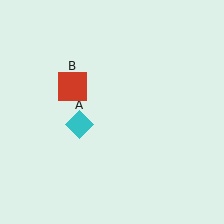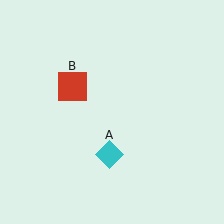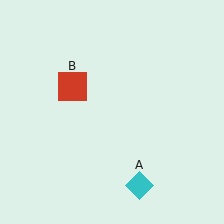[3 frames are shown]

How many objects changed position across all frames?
1 object changed position: cyan diamond (object A).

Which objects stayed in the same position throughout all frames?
Red square (object B) remained stationary.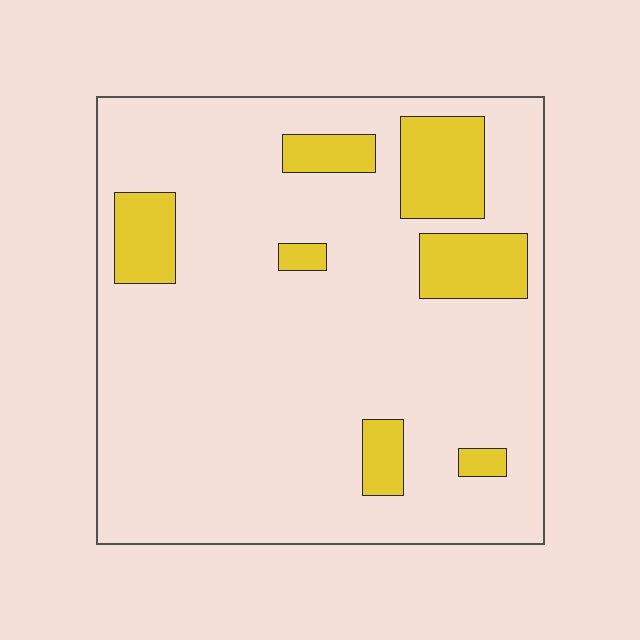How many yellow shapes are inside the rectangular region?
7.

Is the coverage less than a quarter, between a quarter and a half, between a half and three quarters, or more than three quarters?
Less than a quarter.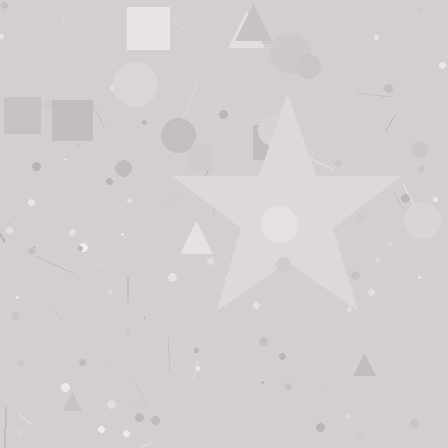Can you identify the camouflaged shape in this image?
The camouflaged shape is a star.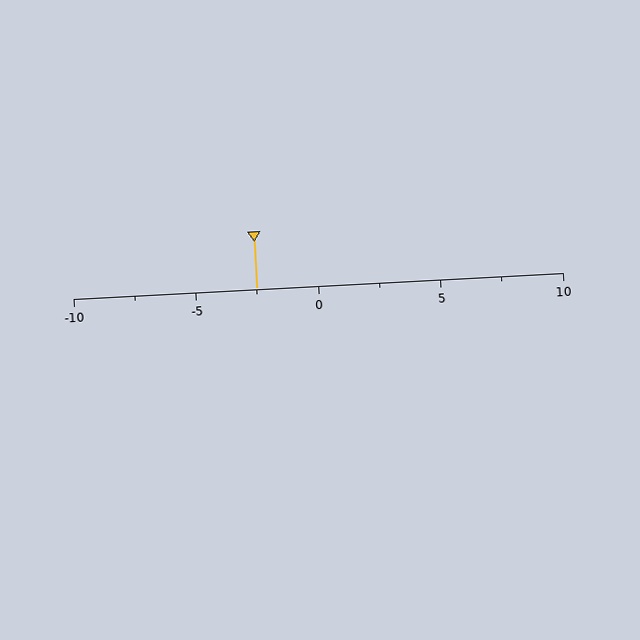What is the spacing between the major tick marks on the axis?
The major ticks are spaced 5 apart.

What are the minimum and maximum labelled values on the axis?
The axis runs from -10 to 10.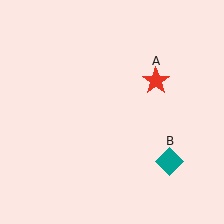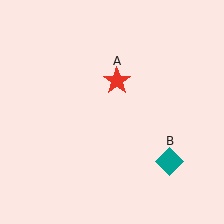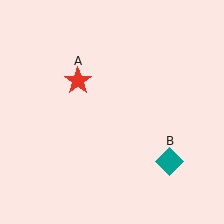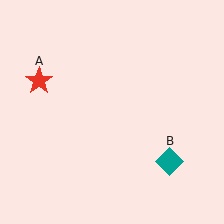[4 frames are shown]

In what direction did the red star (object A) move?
The red star (object A) moved left.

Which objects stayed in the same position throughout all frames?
Teal diamond (object B) remained stationary.